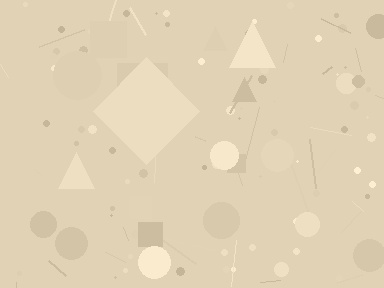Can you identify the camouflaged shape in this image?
The camouflaged shape is a diamond.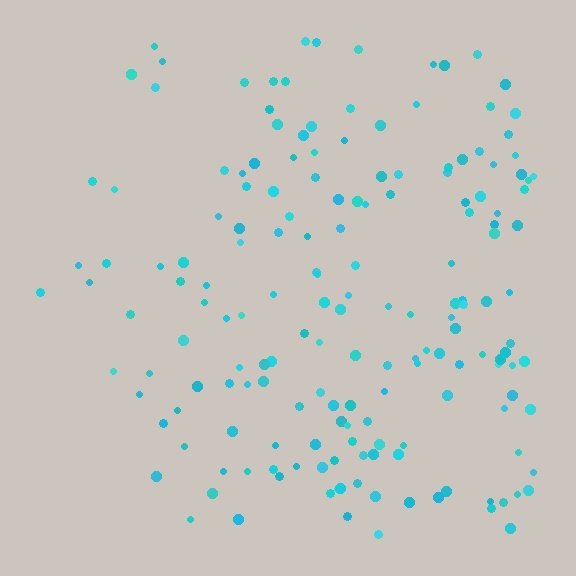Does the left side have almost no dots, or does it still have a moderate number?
Still a moderate number, just noticeably fewer than the right.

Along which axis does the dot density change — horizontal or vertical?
Horizontal.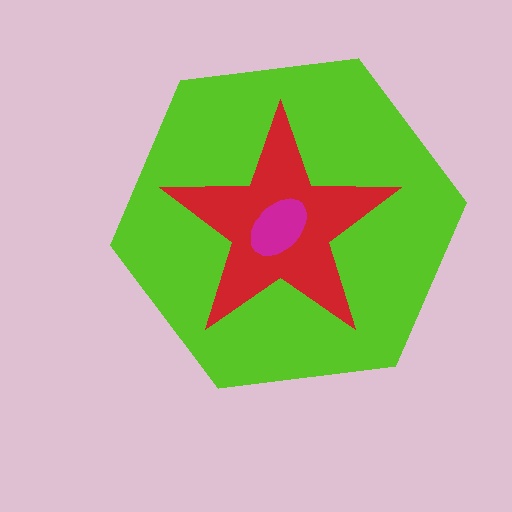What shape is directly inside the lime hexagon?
The red star.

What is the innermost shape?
The magenta ellipse.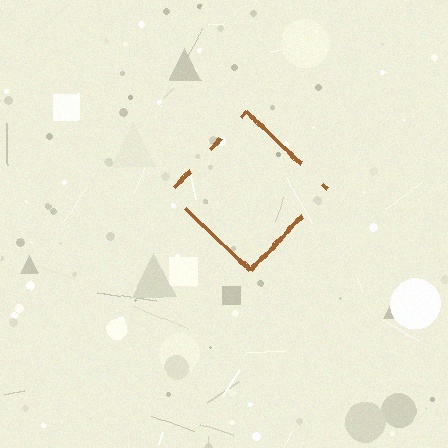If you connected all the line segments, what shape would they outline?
They would outline a diamond.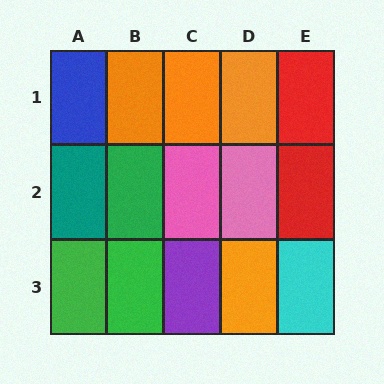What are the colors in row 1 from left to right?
Blue, orange, orange, orange, red.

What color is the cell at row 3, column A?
Green.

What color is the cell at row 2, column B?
Green.